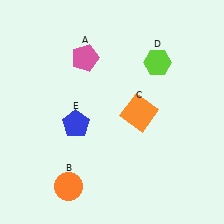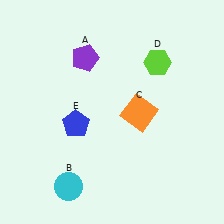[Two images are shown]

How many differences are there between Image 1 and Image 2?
There are 2 differences between the two images.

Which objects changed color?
A changed from pink to purple. B changed from orange to cyan.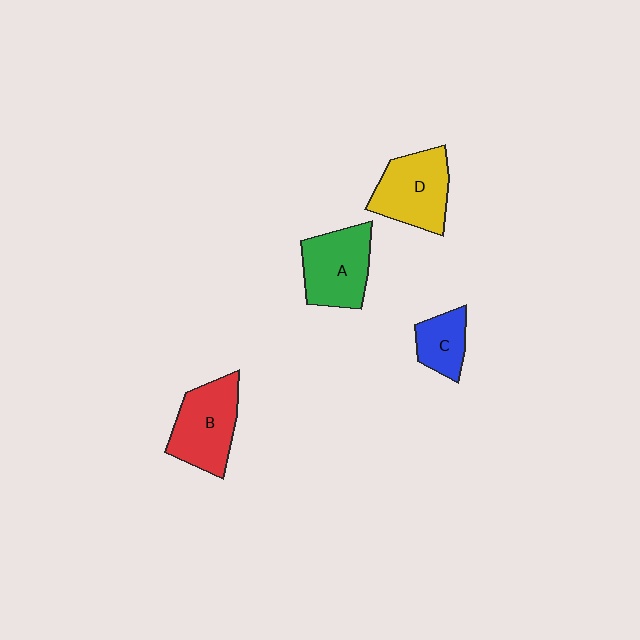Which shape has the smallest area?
Shape C (blue).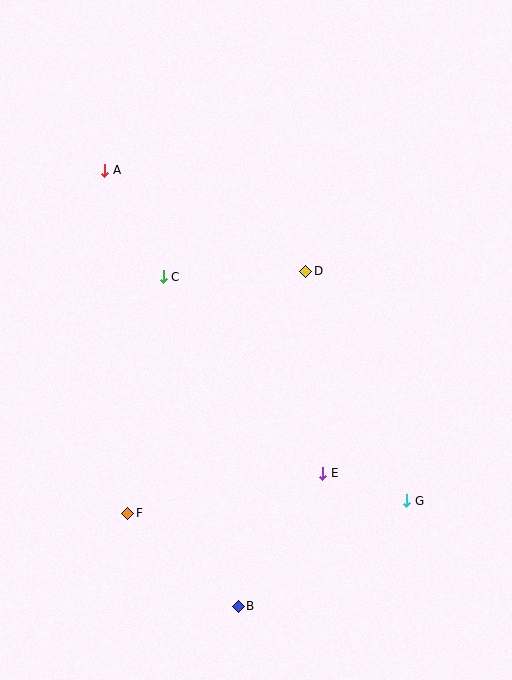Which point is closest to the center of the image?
Point D at (306, 271) is closest to the center.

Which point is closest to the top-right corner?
Point D is closest to the top-right corner.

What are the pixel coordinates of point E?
Point E is at (323, 473).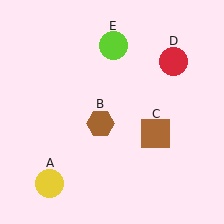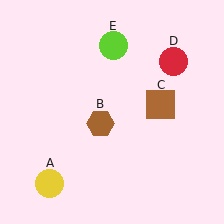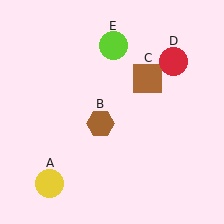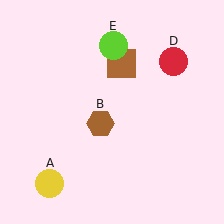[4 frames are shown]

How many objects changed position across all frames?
1 object changed position: brown square (object C).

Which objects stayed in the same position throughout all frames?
Yellow circle (object A) and brown hexagon (object B) and red circle (object D) and lime circle (object E) remained stationary.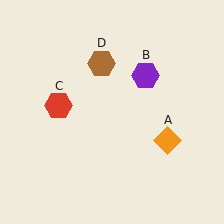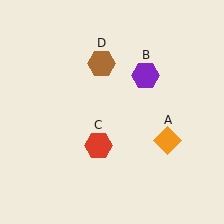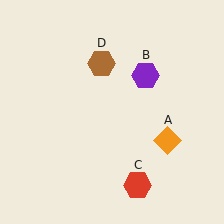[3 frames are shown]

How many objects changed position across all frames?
1 object changed position: red hexagon (object C).